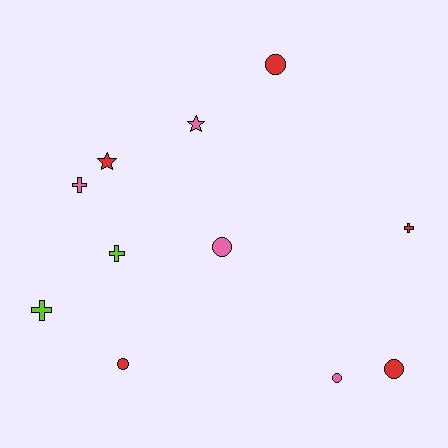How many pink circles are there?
There are 2 pink circles.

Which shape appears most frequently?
Circle, with 5 objects.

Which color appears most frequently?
Red, with 5 objects.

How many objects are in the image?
There are 11 objects.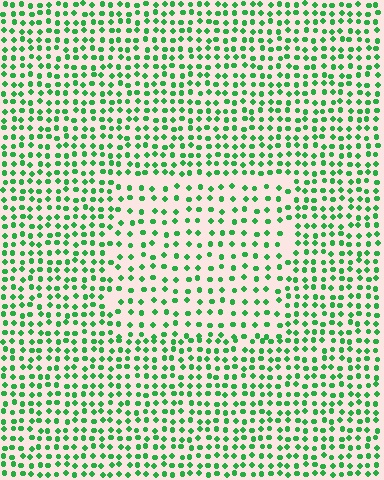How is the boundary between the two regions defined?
The boundary is defined by a change in element density (approximately 1.6x ratio). All elements are the same color, size, and shape.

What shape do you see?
I see a rectangle.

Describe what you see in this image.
The image contains small green elements arranged at two different densities. A rectangle-shaped region is visible where the elements are less densely packed than the surrounding area.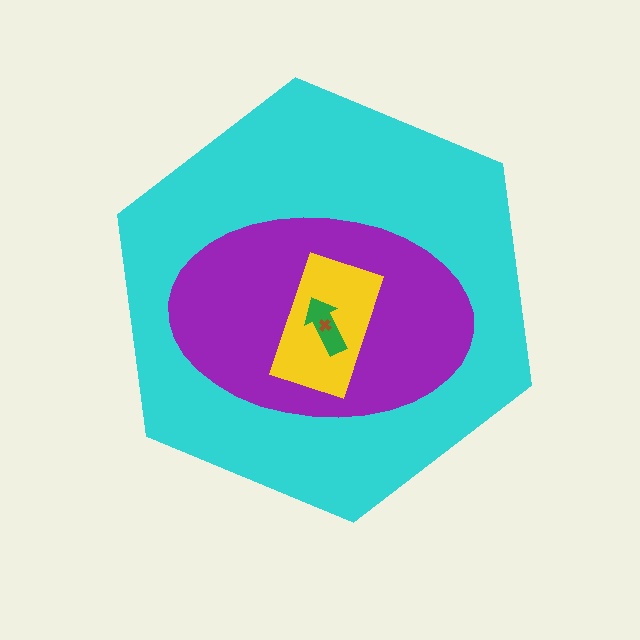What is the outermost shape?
The cyan hexagon.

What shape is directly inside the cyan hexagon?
The purple ellipse.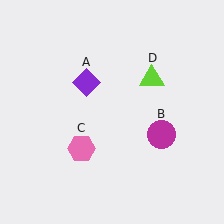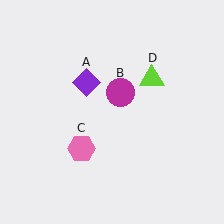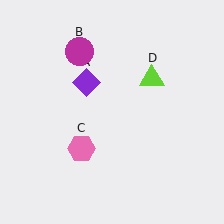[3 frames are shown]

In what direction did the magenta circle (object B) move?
The magenta circle (object B) moved up and to the left.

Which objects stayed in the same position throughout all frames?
Purple diamond (object A) and pink hexagon (object C) and lime triangle (object D) remained stationary.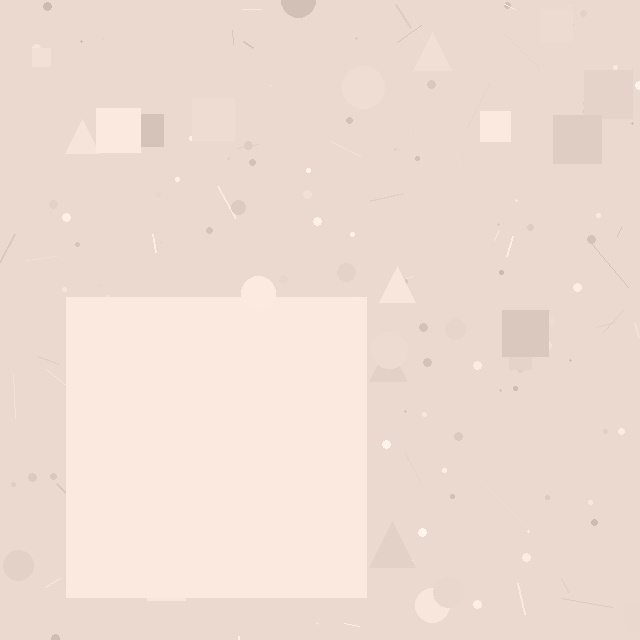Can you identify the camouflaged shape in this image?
The camouflaged shape is a square.